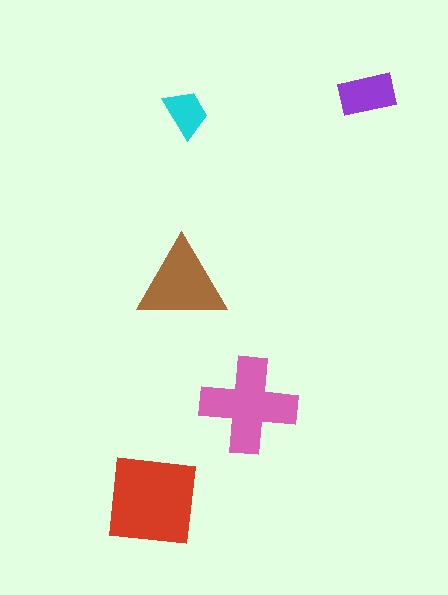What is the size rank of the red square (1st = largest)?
1st.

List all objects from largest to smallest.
The red square, the pink cross, the brown triangle, the purple rectangle, the cyan trapezoid.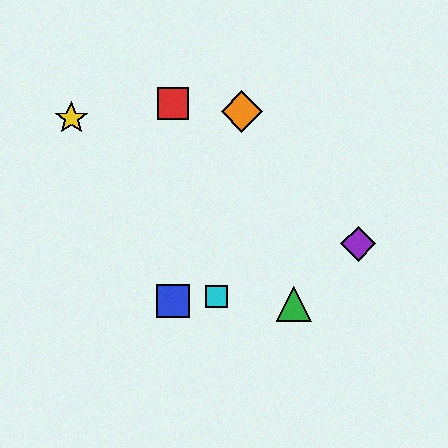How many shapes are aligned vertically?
2 shapes (the red square, the blue square) are aligned vertically.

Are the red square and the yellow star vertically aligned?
No, the red square is at x≈173 and the yellow star is at x≈71.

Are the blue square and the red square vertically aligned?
Yes, both are at x≈173.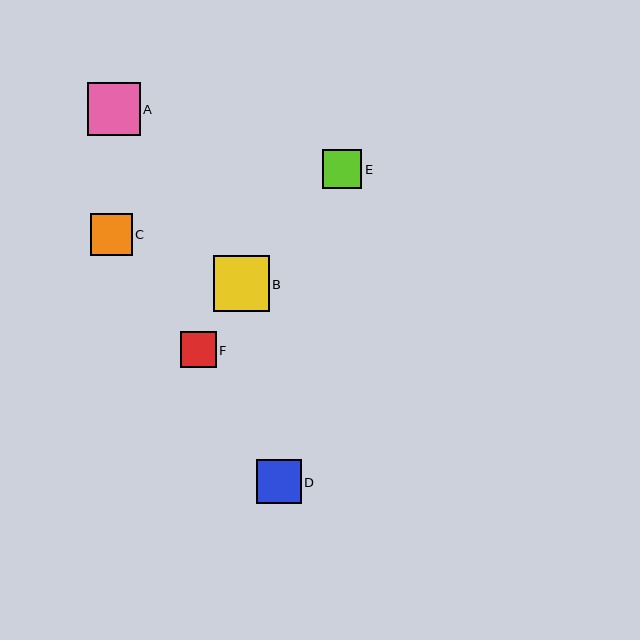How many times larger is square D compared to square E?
Square D is approximately 1.1 times the size of square E.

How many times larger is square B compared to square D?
Square B is approximately 1.3 times the size of square D.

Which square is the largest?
Square B is the largest with a size of approximately 56 pixels.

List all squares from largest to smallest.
From largest to smallest: B, A, D, C, E, F.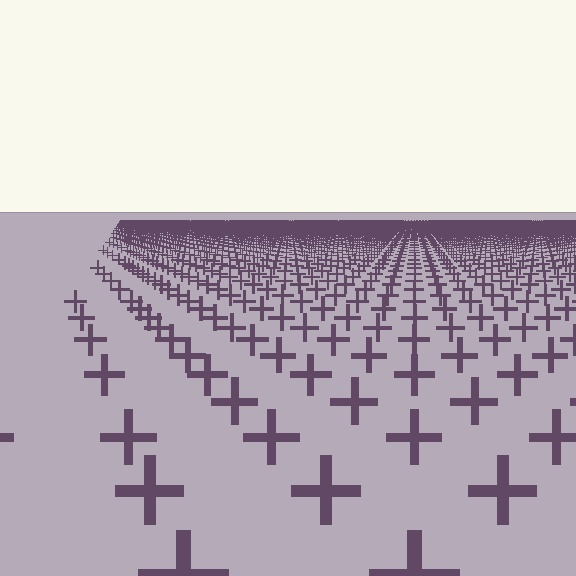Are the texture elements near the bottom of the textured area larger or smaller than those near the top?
Larger. Near the bottom, elements are closer to the viewer and appear at a bigger on-screen size.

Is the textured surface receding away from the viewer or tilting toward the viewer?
The surface is receding away from the viewer. Texture elements get smaller and denser toward the top.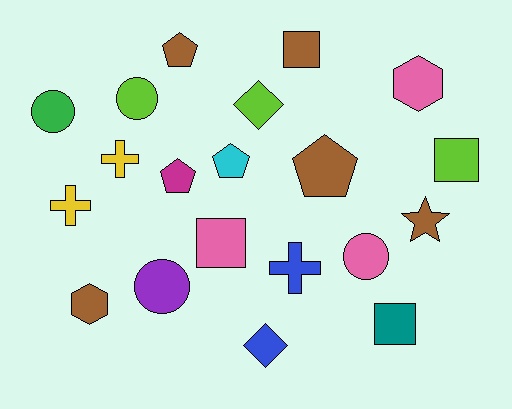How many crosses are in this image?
There are 3 crosses.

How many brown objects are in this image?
There are 5 brown objects.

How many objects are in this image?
There are 20 objects.